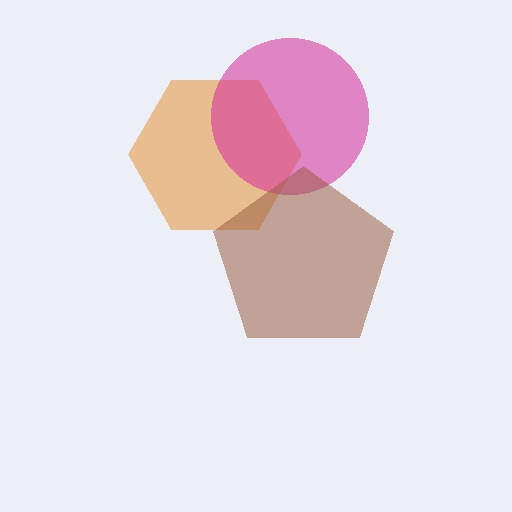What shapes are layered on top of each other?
The layered shapes are: an orange hexagon, a magenta circle, a brown pentagon.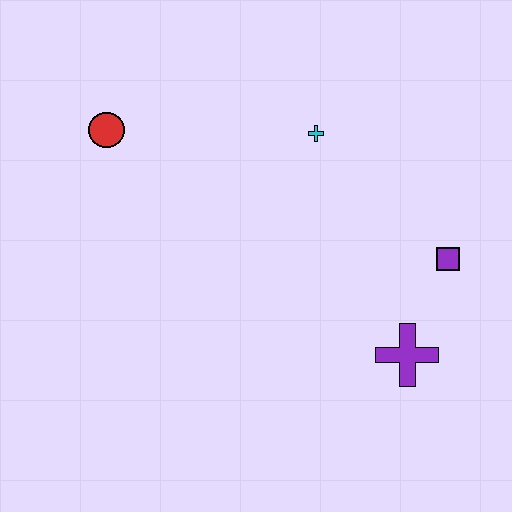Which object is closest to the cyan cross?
The purple square is closest to the cyan cross.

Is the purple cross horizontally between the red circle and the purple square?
Yes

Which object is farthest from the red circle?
The purple cross is farthest from the red circle.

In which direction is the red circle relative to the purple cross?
The red circle is to the left of the purple cross.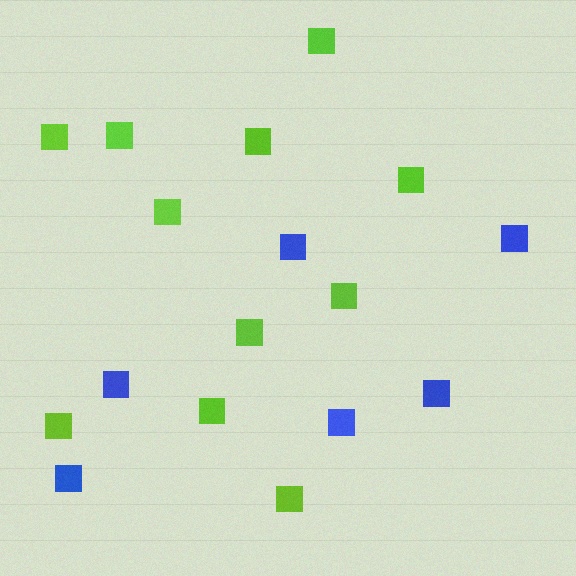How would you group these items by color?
There are 2 groups: one group of lime squares (11) and one group of blue squares (6).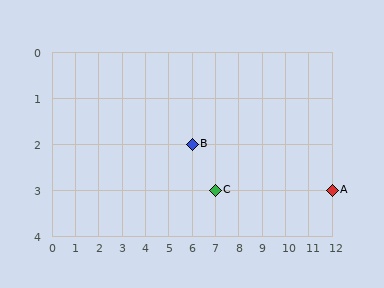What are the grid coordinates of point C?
Point C is at grid coordinates (7, 3).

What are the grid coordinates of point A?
Point A is at grid coordinates (12, 3).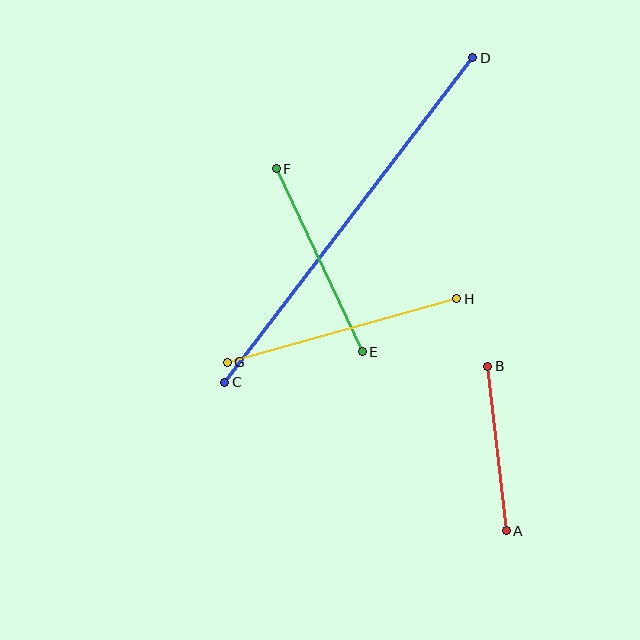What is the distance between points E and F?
The distance is approximately 202 pixels.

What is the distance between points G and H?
The distance is approximately 238 pixels.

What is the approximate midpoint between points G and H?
The midpoint is at approximately (342, 331) pixels.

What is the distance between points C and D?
The distance is approximately 409 pixels.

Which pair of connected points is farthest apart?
Points C and D are farthest apart.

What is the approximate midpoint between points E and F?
The midpoint is at approximately (319, 260) pixels.